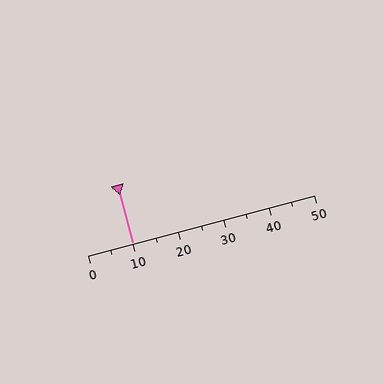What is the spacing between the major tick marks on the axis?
The major ticks are spaced 10 apart.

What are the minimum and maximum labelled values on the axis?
The axis runs from 0 to 50.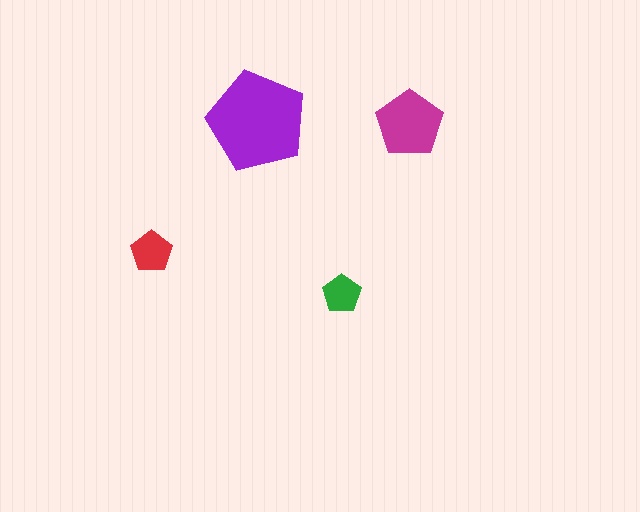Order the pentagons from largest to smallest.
the purple one, the magenta one, the red one, the green one.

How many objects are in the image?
There are 4 objects in the image.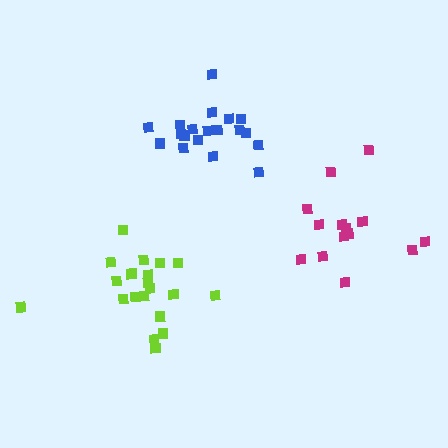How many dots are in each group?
Group 1: 19 dots, Group 2: 14 dots, Group 3: 20 dots (53 total).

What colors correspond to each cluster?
The clusters are colored: blue, magenta, lime.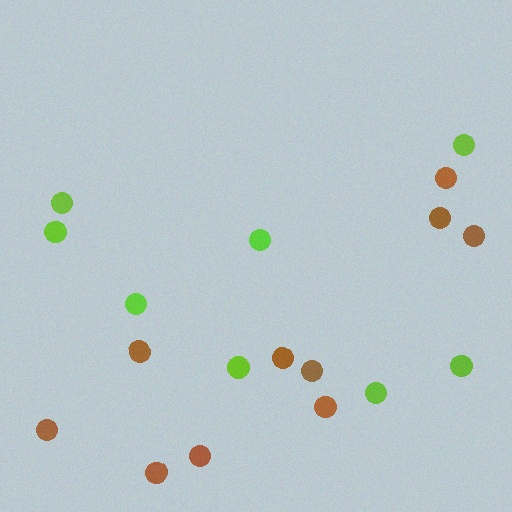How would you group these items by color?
There are 2 groups: one group of brown circles (10) and one group of lime circles (8).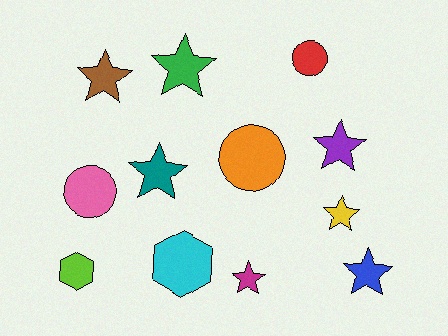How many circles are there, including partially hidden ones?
There are 3 circles.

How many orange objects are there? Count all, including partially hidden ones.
There is 1 orange object.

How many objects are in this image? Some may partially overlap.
There are 12 objects.